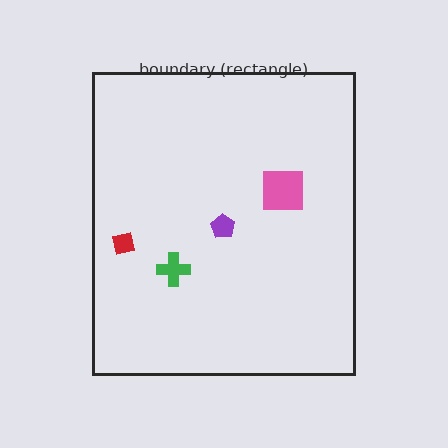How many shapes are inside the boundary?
4 inside, 0 outside.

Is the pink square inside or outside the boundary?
Inside.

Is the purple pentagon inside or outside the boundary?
Inside.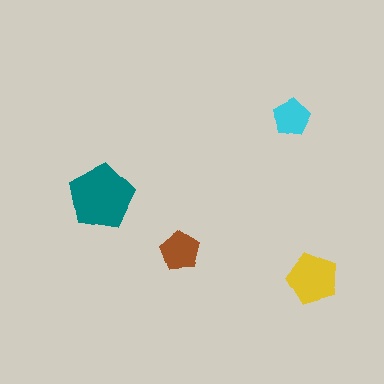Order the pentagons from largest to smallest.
the teal one, the yellow one, the brown one, the cyan one.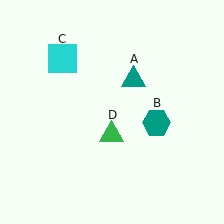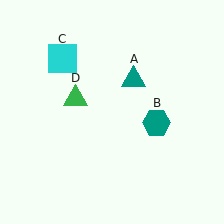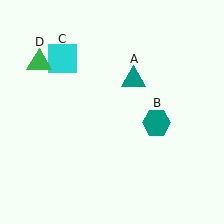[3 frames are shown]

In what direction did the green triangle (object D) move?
The green triangle (object D) moved up and to the left.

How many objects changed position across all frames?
1 object changed position: green triangle (object D).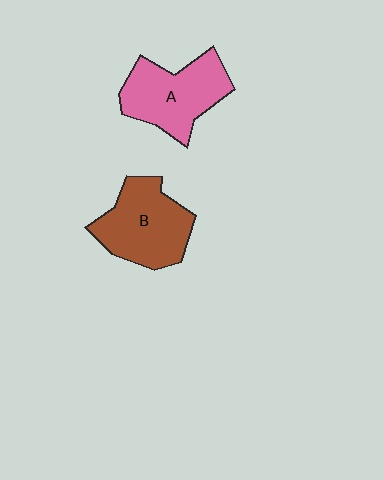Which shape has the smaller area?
Shape A (pink).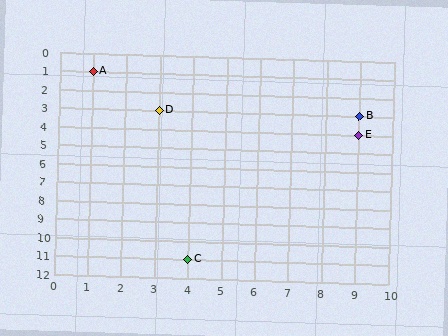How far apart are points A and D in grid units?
Points A and D are 2 columns and 2 rows apart (about 2.8 grid units diagonally).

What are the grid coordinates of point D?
Point D is at grid coordinates (3, 3).